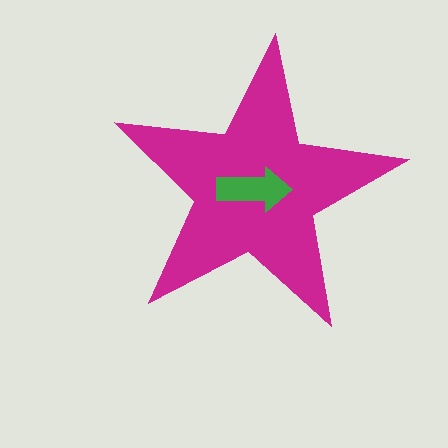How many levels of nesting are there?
2.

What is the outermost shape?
The magenta star.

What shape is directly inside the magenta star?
The green arrow.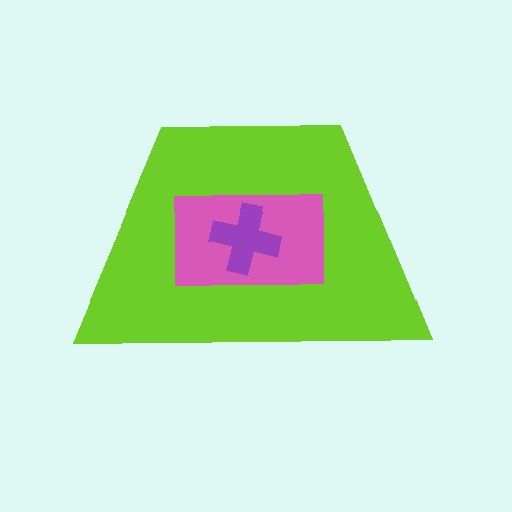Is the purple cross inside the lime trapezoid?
Yes.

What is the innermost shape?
The purple cross.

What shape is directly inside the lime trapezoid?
The pink rectangle.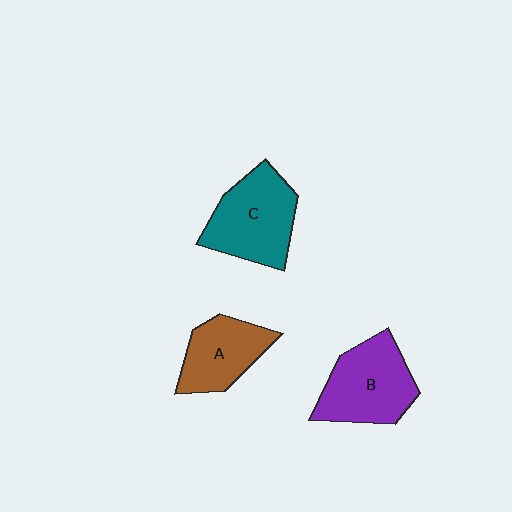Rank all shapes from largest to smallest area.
From largest to smallest: C (teal), B (purple), A (brown).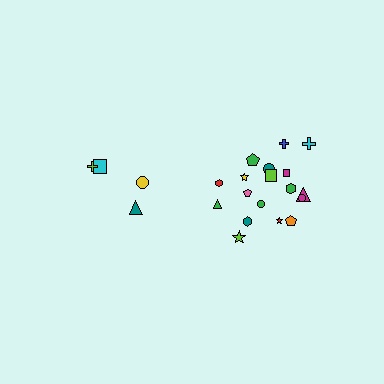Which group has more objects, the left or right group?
The right group.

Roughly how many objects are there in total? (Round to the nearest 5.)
Roughly 20 objects in total.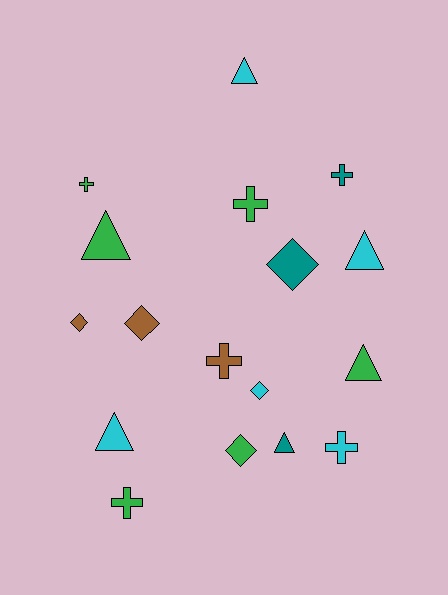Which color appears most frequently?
Green, with 6 objects.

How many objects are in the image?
There are 17 objects.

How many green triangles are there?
There are 2 green triangles.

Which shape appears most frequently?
Triangle, with 6 objects.